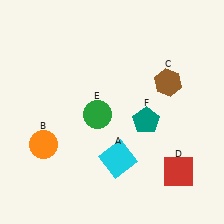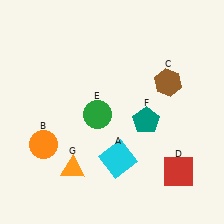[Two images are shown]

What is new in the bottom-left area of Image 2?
An orange triangle (G) was added in the bottom-left area of Image 2.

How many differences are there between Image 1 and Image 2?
There is 1 difference between the two images.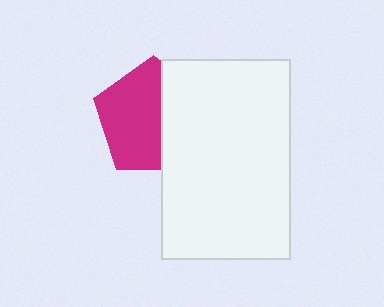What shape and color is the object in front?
The object in front is a white rectangle.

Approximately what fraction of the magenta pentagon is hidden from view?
Roughly 40% of the magenta pentagon is hidden behind the white rectangle.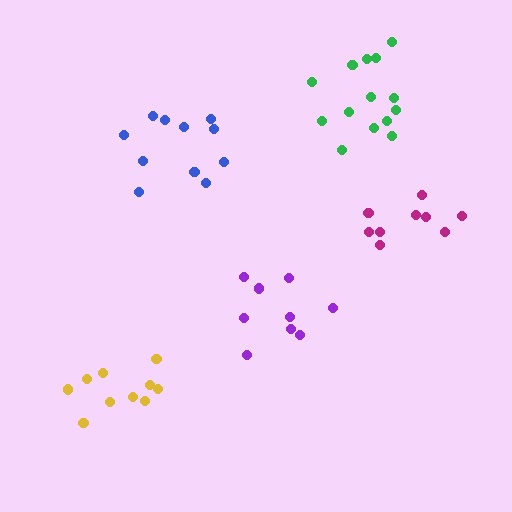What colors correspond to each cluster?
The clusters are colored: purple, yellow, magenta, blue, green.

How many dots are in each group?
Group 1: 9 dots, Group 2: 10 dots, Group 3: 9 dots, Group 4: 11 dots, Group 5: 14 dots (53 total).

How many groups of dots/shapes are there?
There are 5 groups.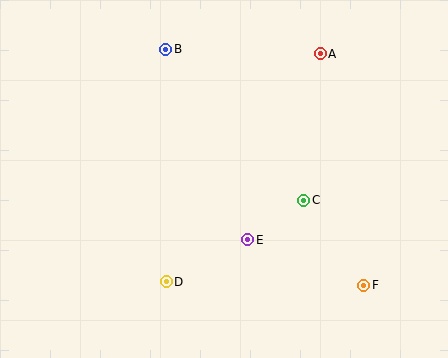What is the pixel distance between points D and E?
The distance between D and E is 92 pixels.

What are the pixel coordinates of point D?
Point D is at (166, 282).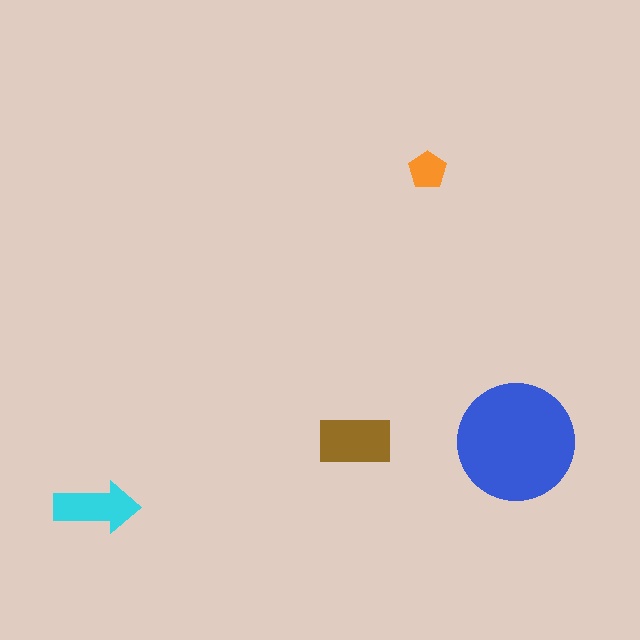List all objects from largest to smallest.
The blue circle, the brown rectangle, the cyan arrow, the orange pentagon.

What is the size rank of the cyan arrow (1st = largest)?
3rd.